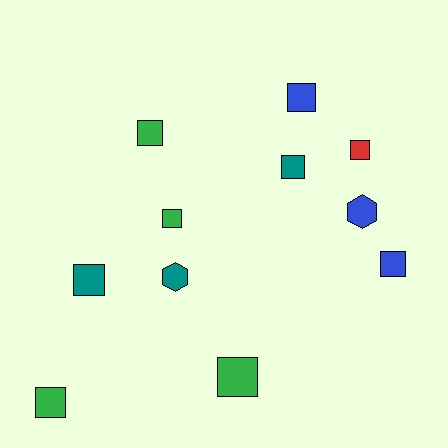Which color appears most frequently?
Green, with 4 objects.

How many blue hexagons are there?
There is 1 blue hexagon.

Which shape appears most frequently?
Square, with 9 objects.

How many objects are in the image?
There are 11 objects.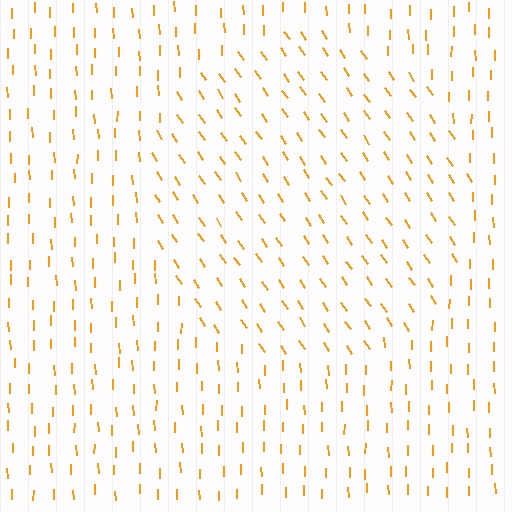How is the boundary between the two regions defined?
The boundary is defined purely by a change in line orientation (approximately 33 degrees difference). All lines are the same color and thickness.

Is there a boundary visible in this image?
Yes, there is a texture boundary formed by a change in line orientation.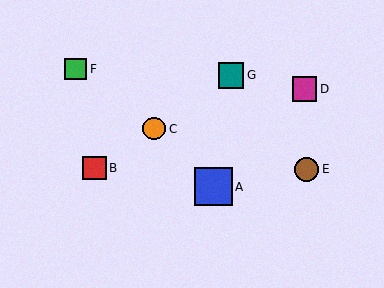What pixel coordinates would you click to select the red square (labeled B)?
Click at (95, 168) to select the red square B.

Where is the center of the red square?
The center of the red square is at (95, 168).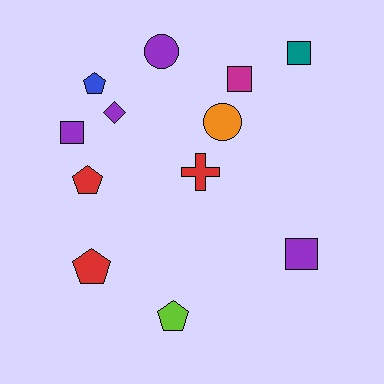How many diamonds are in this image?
There is 1 diamond.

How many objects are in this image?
There are 12 objects.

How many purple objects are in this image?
There are 4 purple objects.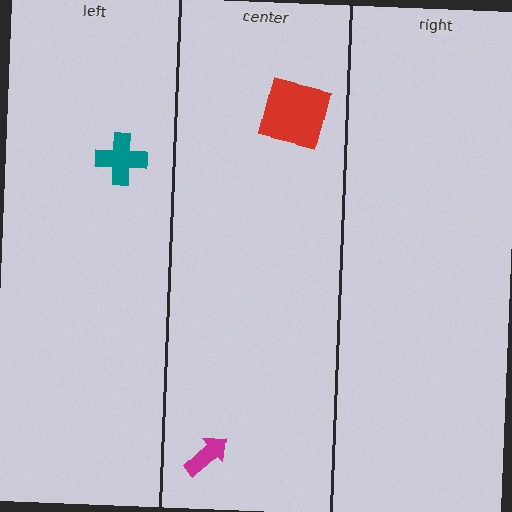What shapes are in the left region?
The teal cross.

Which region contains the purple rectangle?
The center region.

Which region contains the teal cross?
The left region.